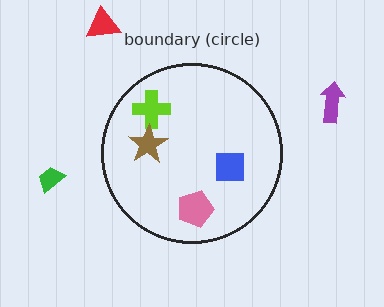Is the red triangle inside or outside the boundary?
Outside.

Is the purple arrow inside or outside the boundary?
Outside.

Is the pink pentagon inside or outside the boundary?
Inside.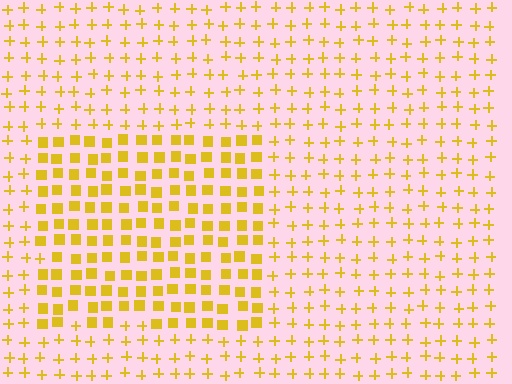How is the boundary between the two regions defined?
The boundary is defined by a change in element shape: squares inside vs. plus signs outside. All elements share the same color and spacing.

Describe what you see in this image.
The image is filled with small yellow elements arranged in a uniform grid. A rectangle-shaped region contains squares, while the surrounding area contains plus signs. The boundary is defined purely by the change in element shape.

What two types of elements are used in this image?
The image uses squares inside the rectangle region and plus signs outside it.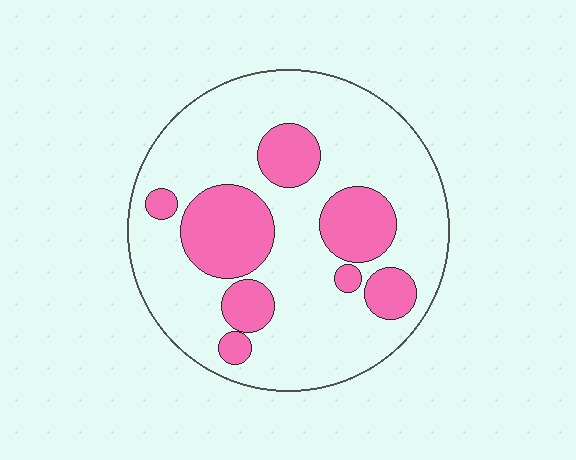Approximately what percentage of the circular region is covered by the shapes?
Approximately 25%.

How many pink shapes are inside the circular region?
8.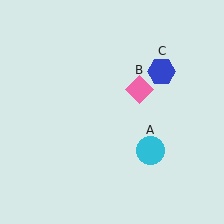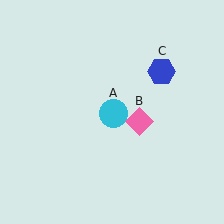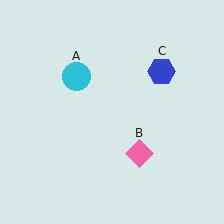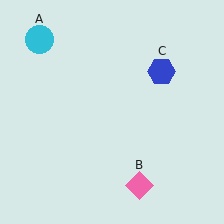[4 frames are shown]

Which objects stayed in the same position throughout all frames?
Blue hexagon (object C) remained stationary.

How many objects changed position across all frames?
2 objects changed position: cyan circle (object A), pink diamond (object B).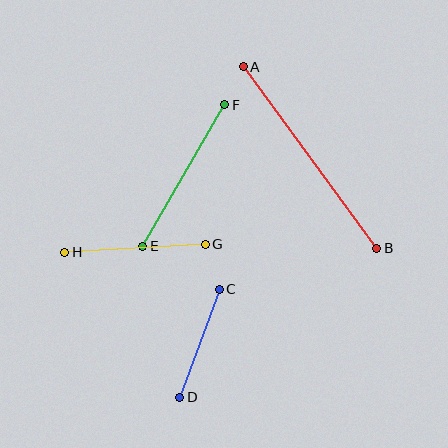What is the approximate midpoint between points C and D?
The midpoint is at approximately (200, 343) pixels.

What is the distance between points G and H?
The distance is approximately 141 pixels.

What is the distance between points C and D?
The distance is approximately 115 pixels.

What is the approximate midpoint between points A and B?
The midpoint is at approximately (310, 158) pixels.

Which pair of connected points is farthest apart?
Points A and B are farthest apart.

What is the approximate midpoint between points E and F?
The midpoint is at approximately (184, 175) pixels.